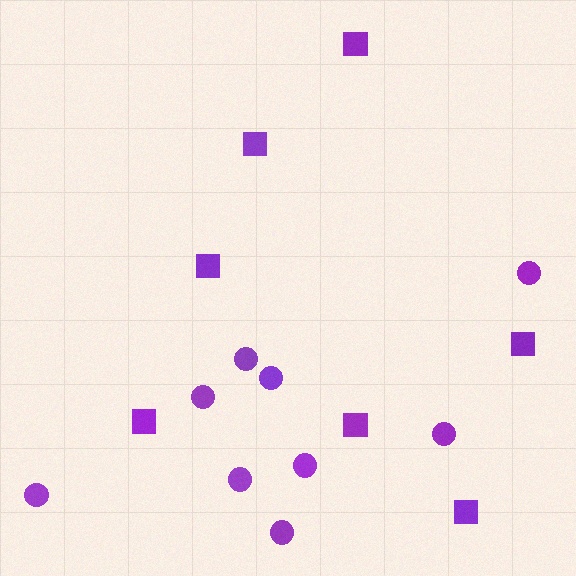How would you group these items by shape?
There are 2 groups: one group of squares (7) and one group of circles (9).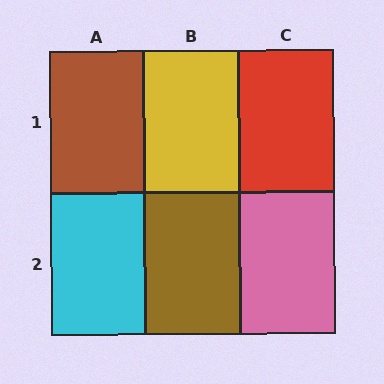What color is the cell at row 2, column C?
Pink.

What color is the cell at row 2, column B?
Brown.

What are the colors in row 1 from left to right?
Brown, yellow, red.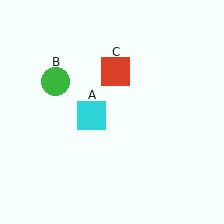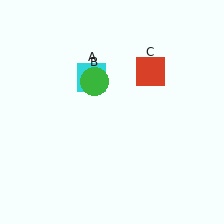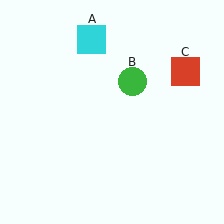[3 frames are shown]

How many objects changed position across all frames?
3 objects changed position: cyan square (object A), green circle (object B), red square (object C).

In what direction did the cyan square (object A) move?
The cyan square (object A) moved up.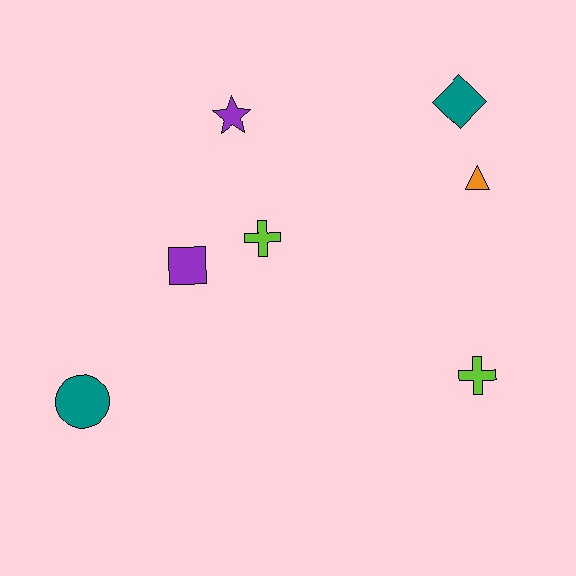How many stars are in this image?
There is 1 star.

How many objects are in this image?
There are 7 objects.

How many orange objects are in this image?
There is 1 orange object.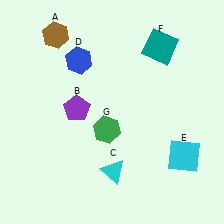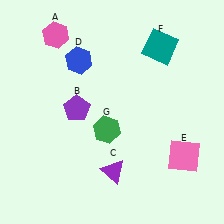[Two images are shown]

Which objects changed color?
A changed from brown to pink. C changed from cyan to purple. E changed from cyan to pink.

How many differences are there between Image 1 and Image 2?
There are 3 differences between the two images.